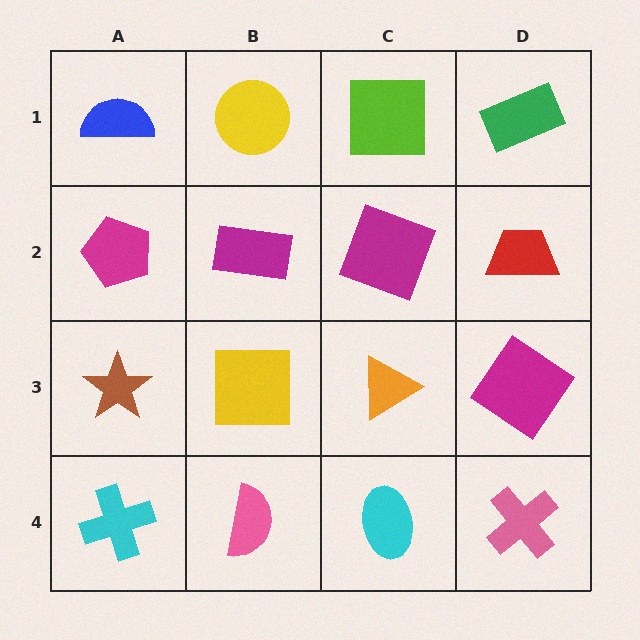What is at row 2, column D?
A red trapezoid.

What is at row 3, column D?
A magenta diamond.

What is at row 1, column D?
A green rectangle.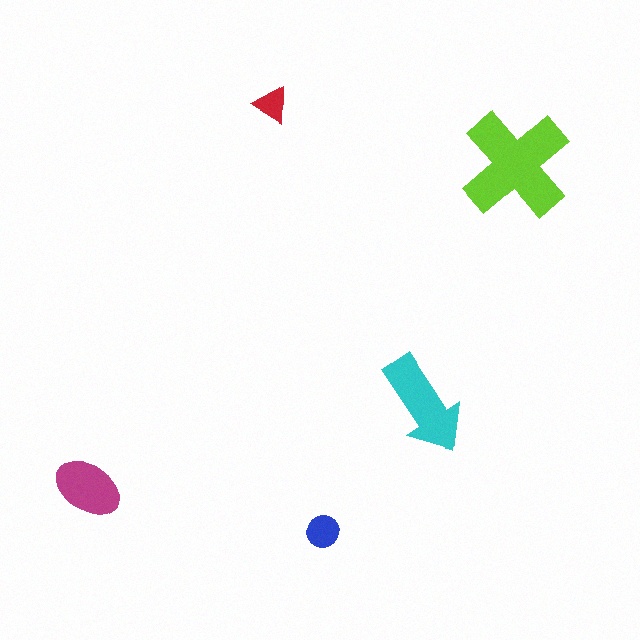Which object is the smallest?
The red triangle.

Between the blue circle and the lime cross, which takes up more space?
The lime cross.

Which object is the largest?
The lime cross.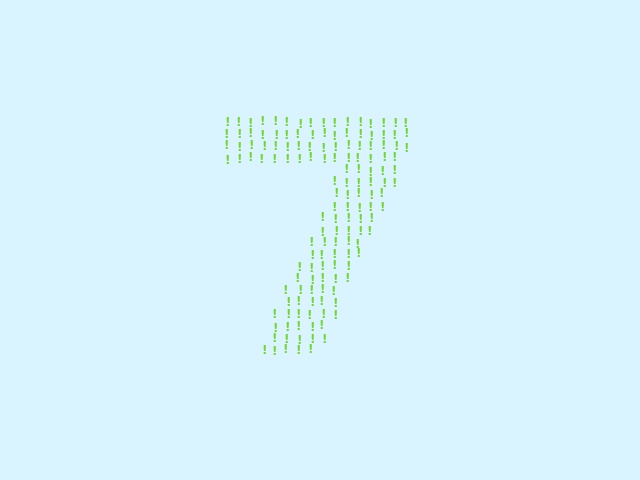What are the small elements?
The small elements are exclamation marks.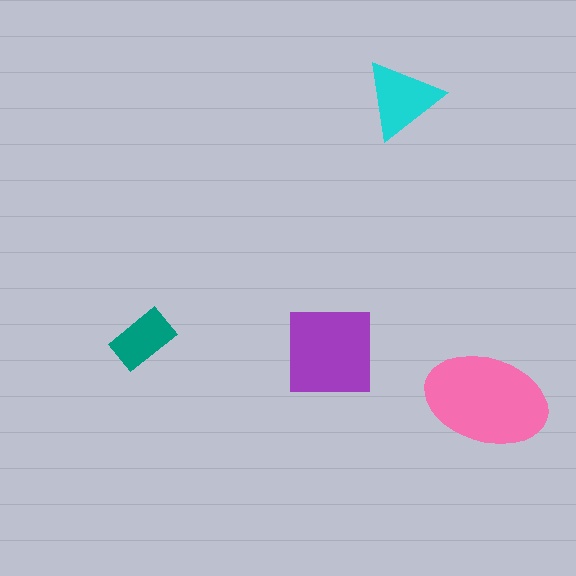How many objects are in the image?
There are 4 objects in the image.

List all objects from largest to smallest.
The pink ellipse, the purple square, the cyan triangle, the teal rectangle.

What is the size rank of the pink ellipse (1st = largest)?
1st.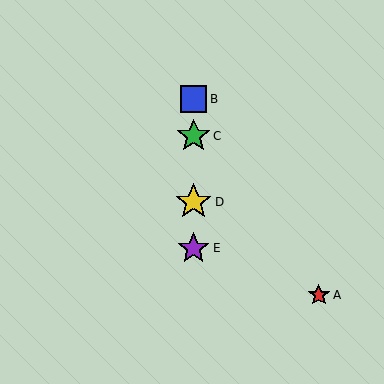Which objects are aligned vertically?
Objects B, C, D, E are aligned vertically.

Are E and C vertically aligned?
Yes, both are at x≈194.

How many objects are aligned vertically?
4 objects (B, C, D, E) are aligned vertically.